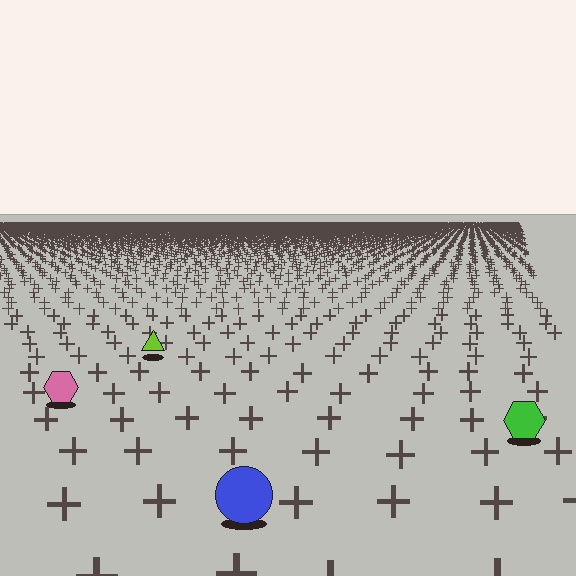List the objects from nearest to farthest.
From nearest to farthest: the blue circle, the green hexagon, the pink hexagon, the lime triangle.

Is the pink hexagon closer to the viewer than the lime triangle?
Yes. The pink hexagon is closer — you can tell from the texture gradient: the ground texture is coarser near it.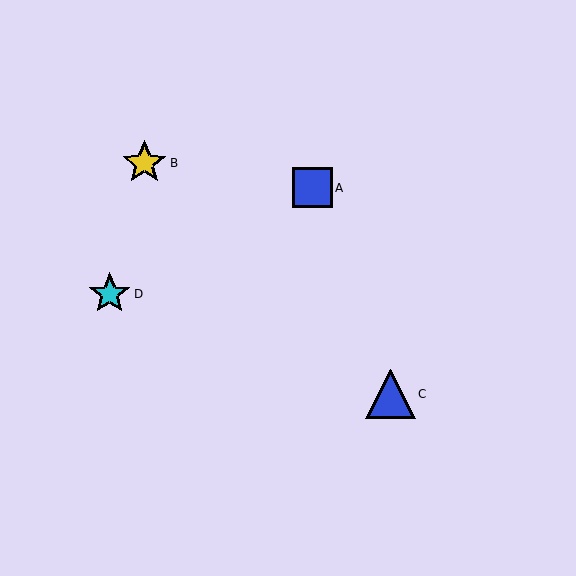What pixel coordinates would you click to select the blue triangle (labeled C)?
Click at (390, 394) to select the blue triangle C.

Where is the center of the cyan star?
The center of the cyan star is at (110, 294).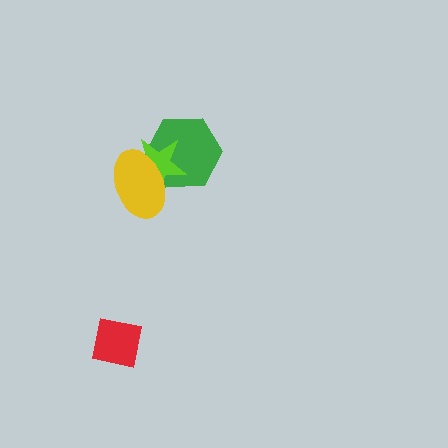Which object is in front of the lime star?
The yellow ellipse is in front of the lime star.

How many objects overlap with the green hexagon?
2 objects overlap with the green hexagon.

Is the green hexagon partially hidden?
Yes, it is partially covered by another shape.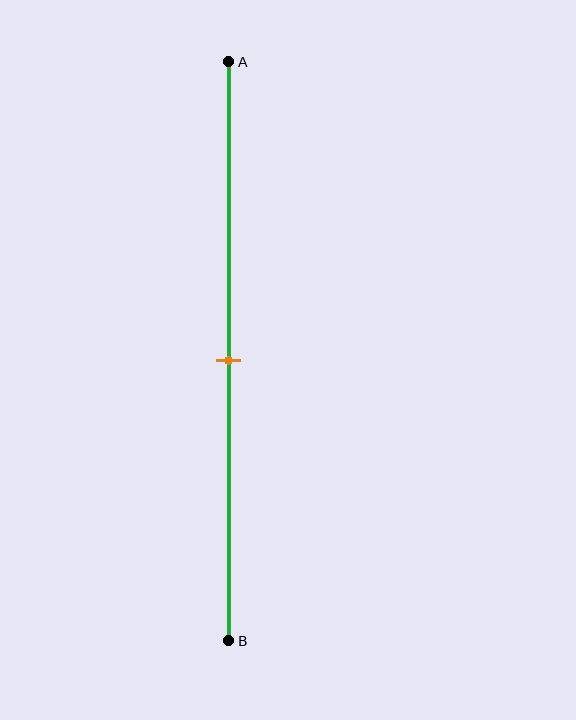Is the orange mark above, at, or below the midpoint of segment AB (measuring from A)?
The orange mark is approximately at the midpoint of segment AB.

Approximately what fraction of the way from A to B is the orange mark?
The orange mark is approximately 50% of the way from A to B.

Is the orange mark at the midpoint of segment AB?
Yes, the mark is approximately at the midpoint.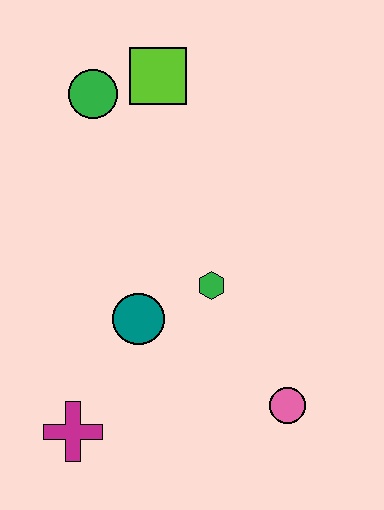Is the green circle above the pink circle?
Yes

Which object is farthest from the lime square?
The magenta cross is farthest from the lime square.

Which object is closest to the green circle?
The lime square is closest to the green circle.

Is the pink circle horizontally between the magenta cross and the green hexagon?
No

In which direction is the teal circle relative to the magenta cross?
The teal circle is above the magenta cross.